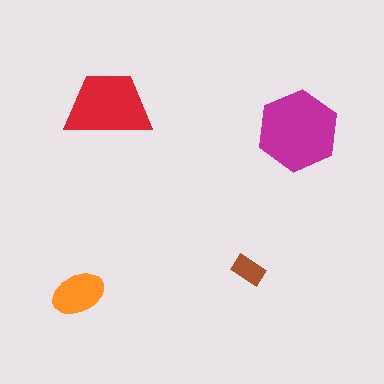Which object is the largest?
The magenta hexagon.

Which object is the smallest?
The brown rectangle.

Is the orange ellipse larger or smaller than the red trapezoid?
Smaller.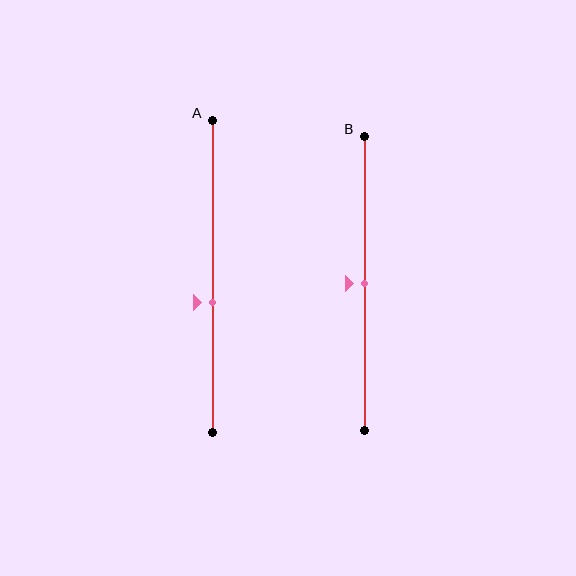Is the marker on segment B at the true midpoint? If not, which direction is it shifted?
Yes, the marker on segment B is at the true midpoint.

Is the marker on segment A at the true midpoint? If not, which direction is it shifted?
No, the marker on segment A is shifted downward by about 8% of the segment length.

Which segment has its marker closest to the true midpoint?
Segment B has its marker closest to the true midpoint.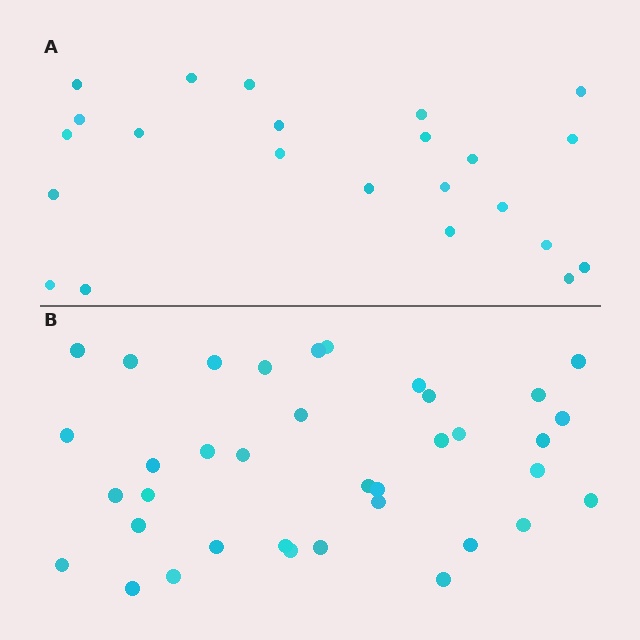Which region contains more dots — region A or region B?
Region B (the bottom region) has more dots.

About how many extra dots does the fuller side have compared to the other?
Region B has approximately 15 more dots than region A.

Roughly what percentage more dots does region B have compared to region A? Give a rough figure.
About 60% more.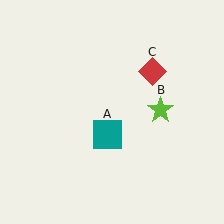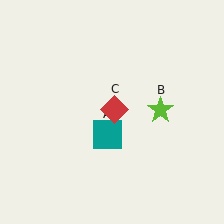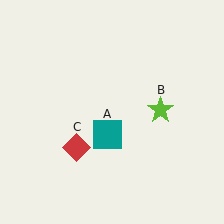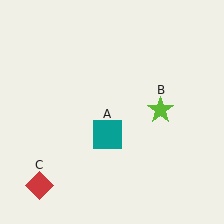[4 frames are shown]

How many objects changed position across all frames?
1 object changed position: red diamond (object C).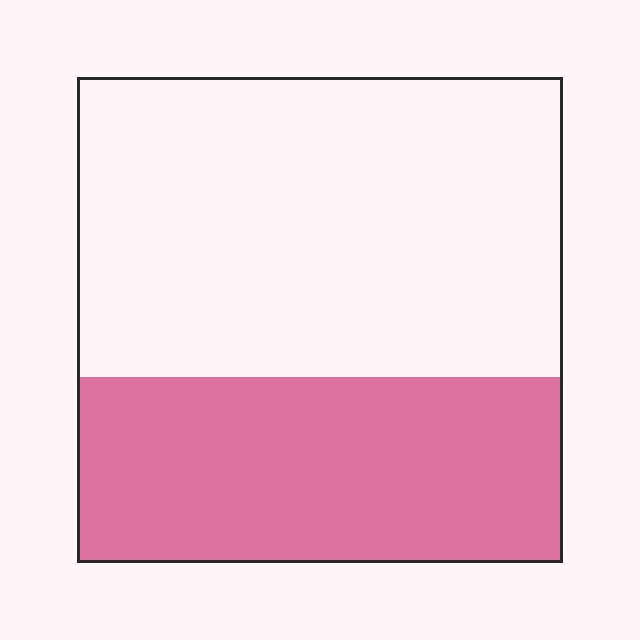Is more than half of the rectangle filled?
No.